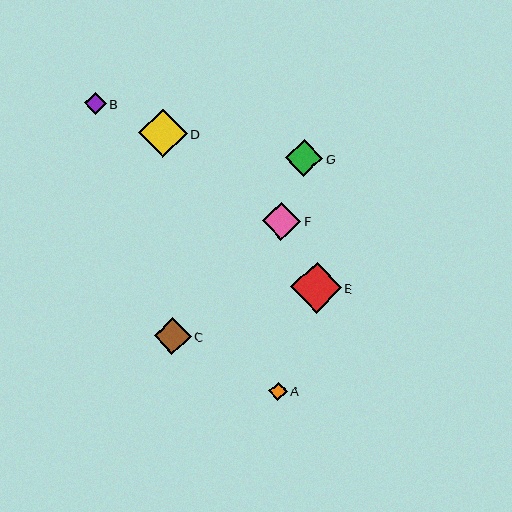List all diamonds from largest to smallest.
From largest to smallest: E, D, F, G, C, B, A.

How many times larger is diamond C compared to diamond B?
Diamond C is approximately 1.6 times the size of diamond B.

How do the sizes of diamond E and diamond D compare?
Diamond E and diamond D are approximately the same size.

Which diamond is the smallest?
Diamond A is the smallest with a size of approximately 18 pixels.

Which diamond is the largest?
Diamond E is the largest with a size of approximately 51 pixels.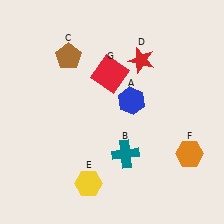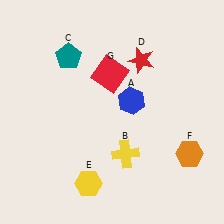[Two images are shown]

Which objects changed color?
B changed from teal to yellow. C changed from brown to teal.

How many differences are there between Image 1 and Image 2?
There are 2 differences between the two images.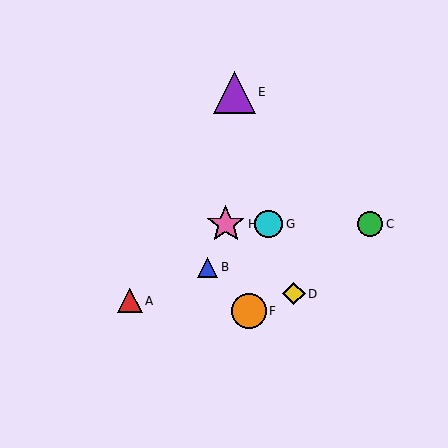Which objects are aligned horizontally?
Objects C, G, H are aligned horizontally.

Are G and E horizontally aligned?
No, G is at y≈224 and E is at y≈92.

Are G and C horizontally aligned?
Yes, both are at y≈224.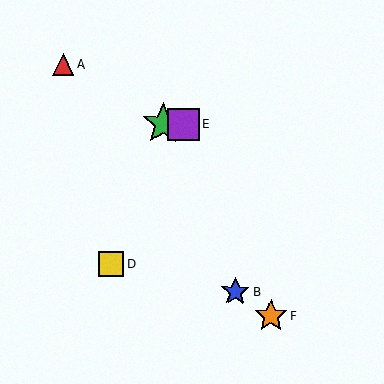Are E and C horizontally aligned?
Yes, both are at y≈124.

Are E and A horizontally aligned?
No, E is at y≈124 and A is at y≈65.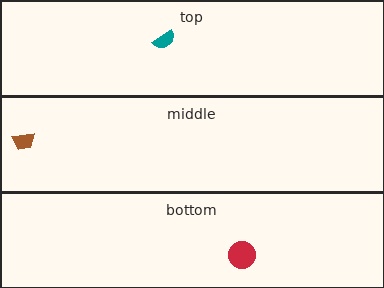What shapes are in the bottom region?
The red circle.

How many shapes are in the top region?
1.